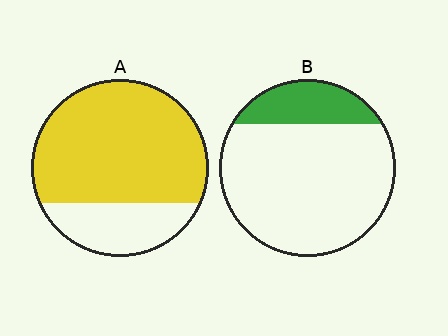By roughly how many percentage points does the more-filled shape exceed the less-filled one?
By roughly 55 percentage points (A over B).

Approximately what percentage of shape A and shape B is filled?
A is approximately 75% and B is approximately 20%.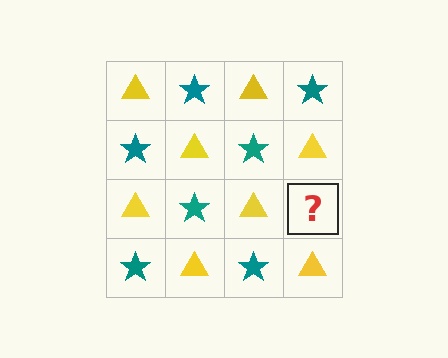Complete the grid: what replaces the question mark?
The question mark should be replaced with a teal star.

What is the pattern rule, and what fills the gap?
The rule is that it alternates yellow triangle and teal star in a checkerboard pattern. The gap should be filled with a teal star.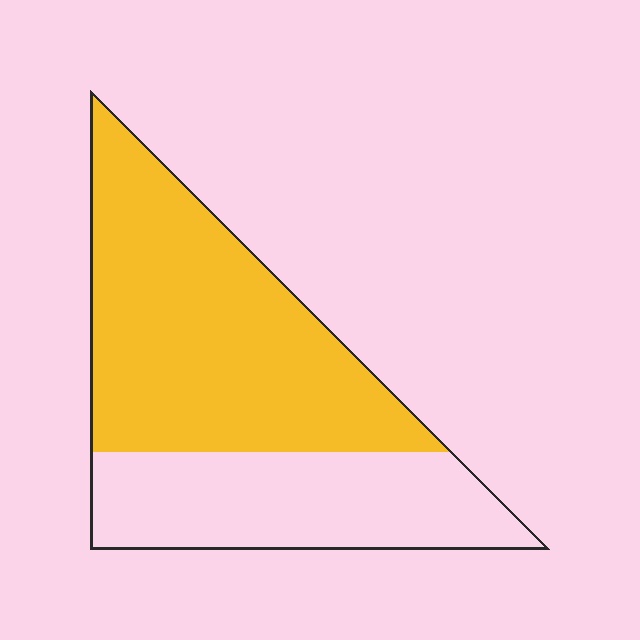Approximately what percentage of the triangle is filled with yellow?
Approximately 60%.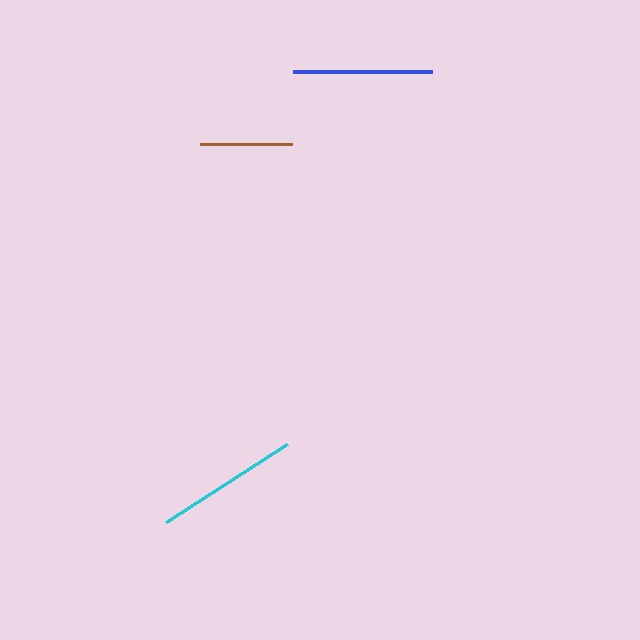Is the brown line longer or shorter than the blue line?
The blue line is longer than the brown line.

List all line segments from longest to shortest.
From longest to shortest: cyan, blue, brown.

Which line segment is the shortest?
The brown line is the shortest at approximately 92 pixels.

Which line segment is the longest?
The cyan line is the longest at approximately 144 pixels.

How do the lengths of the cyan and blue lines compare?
The cyan and blue lines are approximately the same length.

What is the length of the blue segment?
The blue segment is approximately 139 pixels long.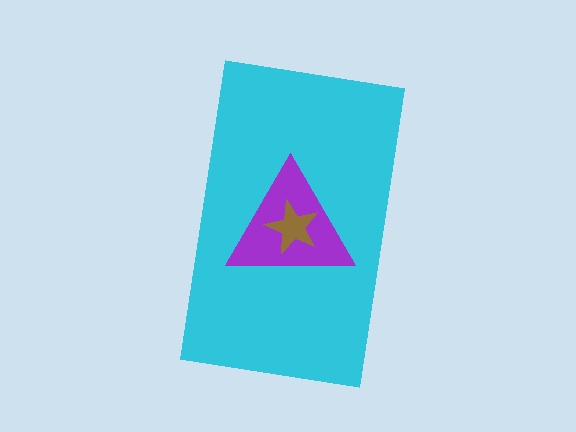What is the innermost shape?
The brown star.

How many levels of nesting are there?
3.